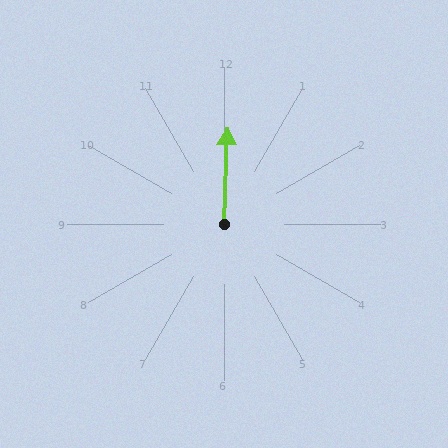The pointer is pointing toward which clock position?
Roughly 12 o'clock.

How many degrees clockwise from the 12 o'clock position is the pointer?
Approximately 2 degrees.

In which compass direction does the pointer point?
North.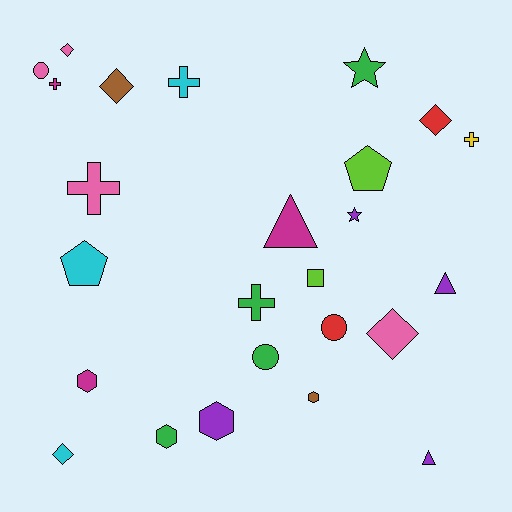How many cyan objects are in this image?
There are 3 cyan objects.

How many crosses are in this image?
There are 5 crosses.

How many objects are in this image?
There are 25 objects.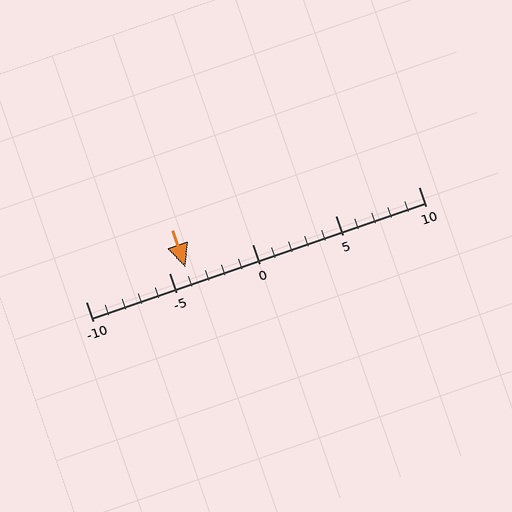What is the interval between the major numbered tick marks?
The major tick marks are spaced 5 units apart.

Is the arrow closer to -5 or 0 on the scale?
The arrow is closer to -5.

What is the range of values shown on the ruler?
The ruler shows values from -10 to 10.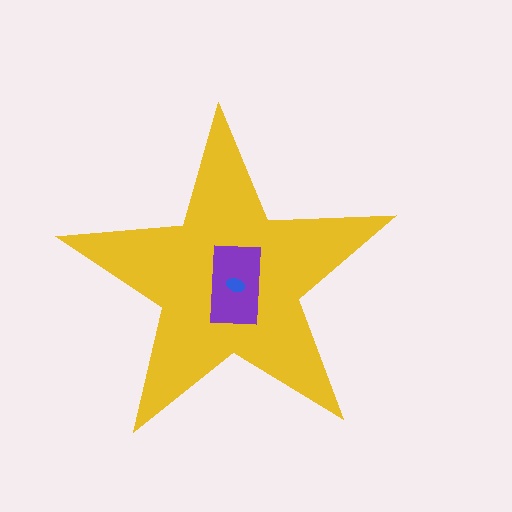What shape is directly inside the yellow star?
The purple rectangle.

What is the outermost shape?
The yellow star.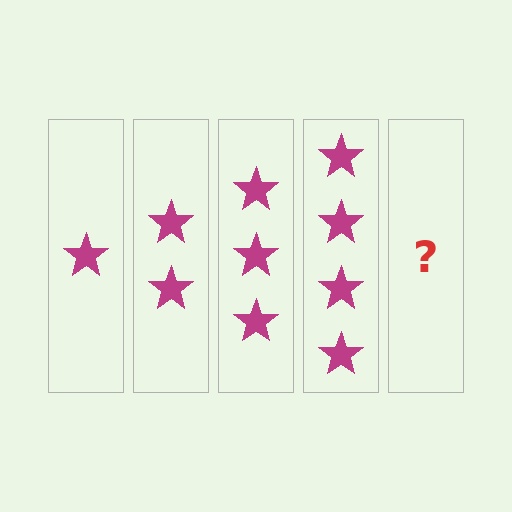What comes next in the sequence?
The next element should be 5 stars.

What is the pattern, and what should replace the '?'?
The pattern is that each step adds one more star. The '?' should be 5 stars.